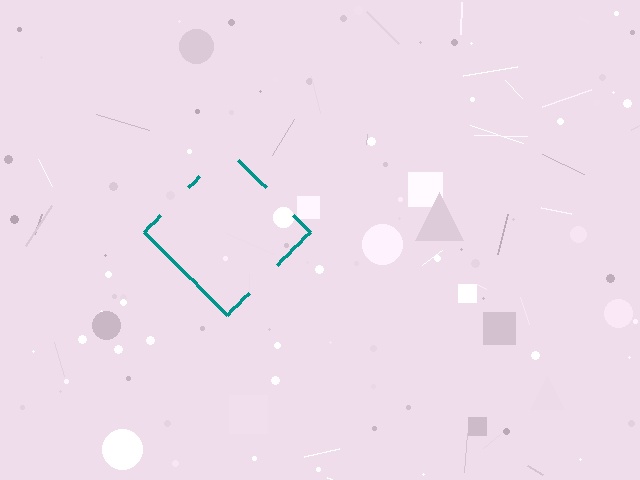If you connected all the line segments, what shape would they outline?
They would outline a diamond.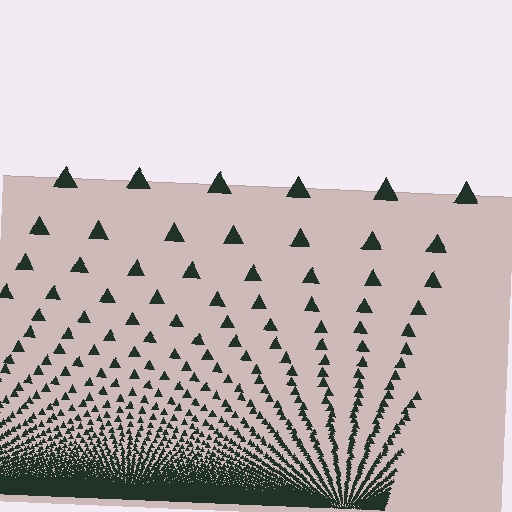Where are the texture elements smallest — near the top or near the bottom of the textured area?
Near the bottom.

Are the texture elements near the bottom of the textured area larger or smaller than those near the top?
Smaller. The gradient is inverted — elements near the bottom are smaller and denser.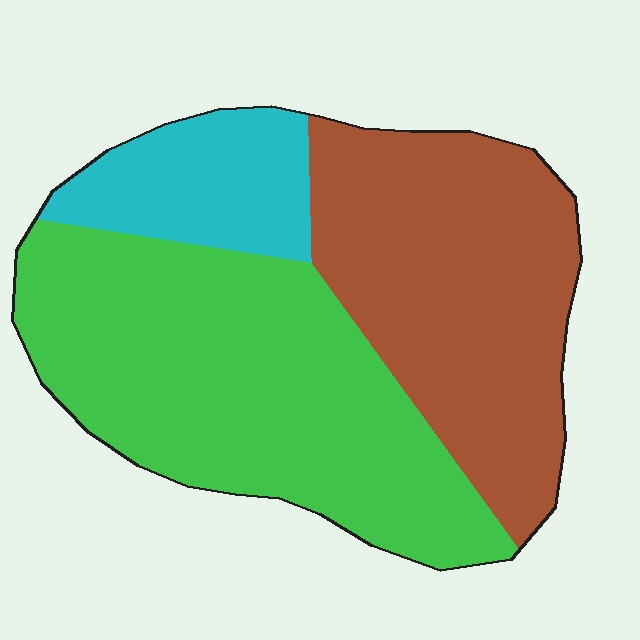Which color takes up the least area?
Cyan, at roughly 15%.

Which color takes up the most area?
Green, at roughly 50%.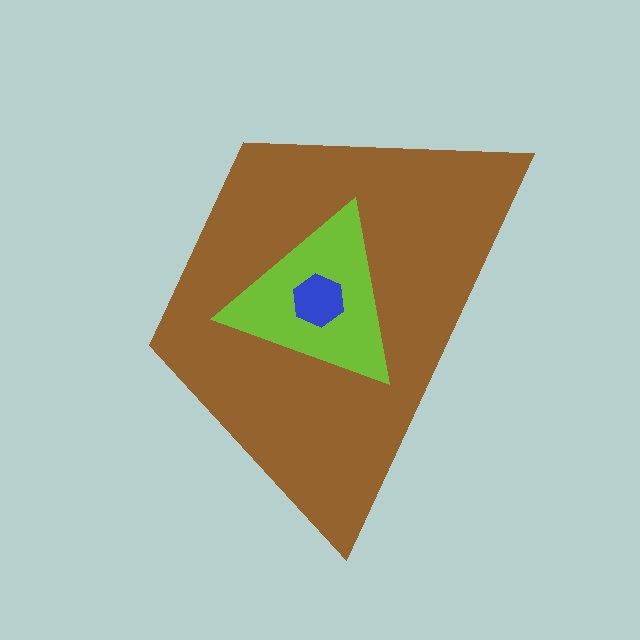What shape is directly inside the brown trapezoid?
The lime triangle.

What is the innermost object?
The blue hexagon.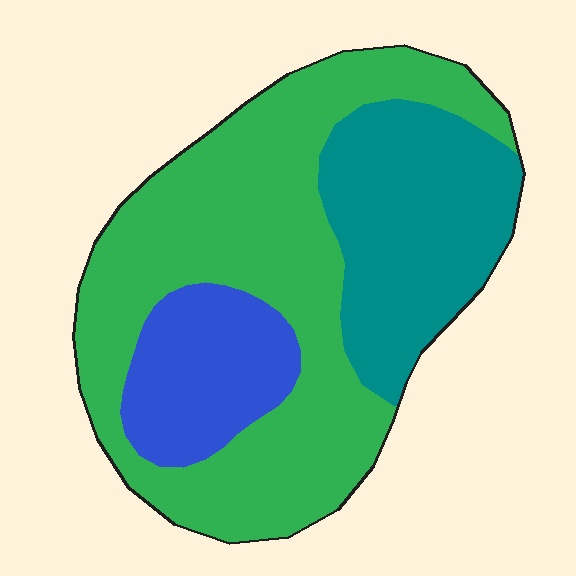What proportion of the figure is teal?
Teal takes up about one quarter (1/4) of the figure.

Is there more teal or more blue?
Teal.